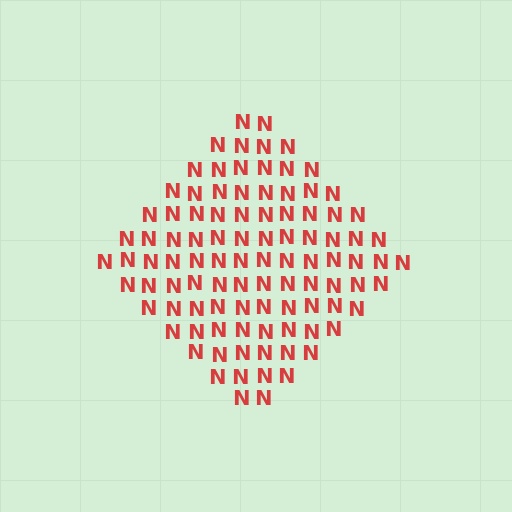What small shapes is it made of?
It is made of small letter N's.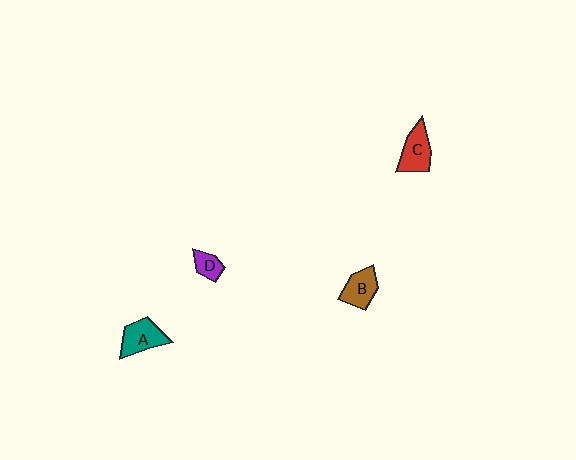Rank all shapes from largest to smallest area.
From largest to smallest: C (red), A (teal), B (brown), D (purple).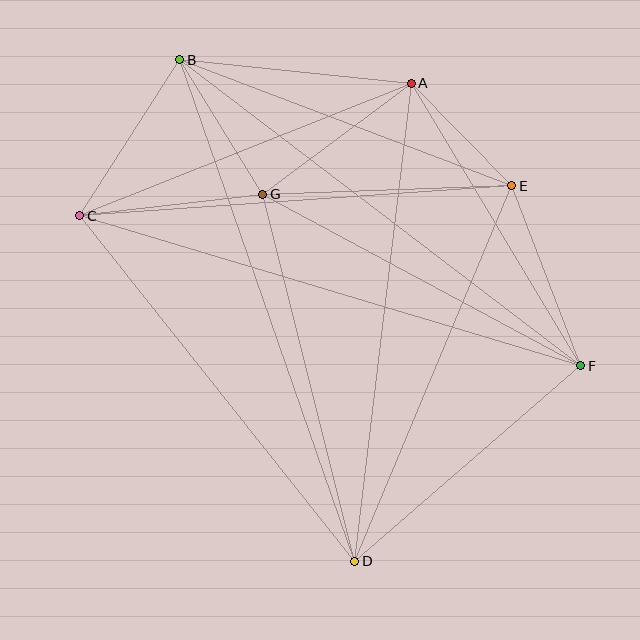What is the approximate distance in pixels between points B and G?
The distance between B and G is approximately 158 pixels.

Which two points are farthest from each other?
Points B and D are farthest from each other.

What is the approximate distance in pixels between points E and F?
The distance between E and F is approximately 193 pixels.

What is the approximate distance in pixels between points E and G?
The distance between E and G is approximately 250 pixels.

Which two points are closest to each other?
Points A and E are closest to each other.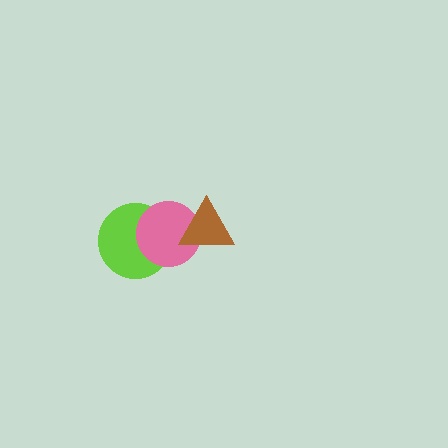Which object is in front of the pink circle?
The brown triangle is in front of the pink circle.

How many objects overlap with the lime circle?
1 object overlaps with the lime circle.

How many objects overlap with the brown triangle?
1 object overlaps with the brown triangle.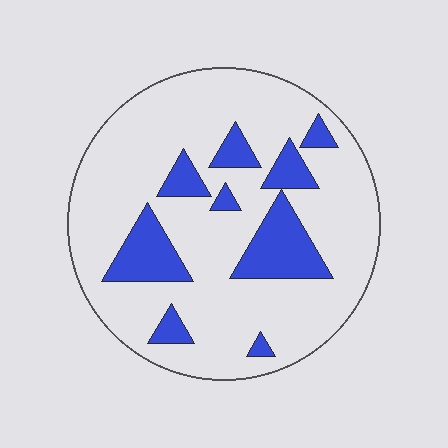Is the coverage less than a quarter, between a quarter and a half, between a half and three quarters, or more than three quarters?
Less than a quarter.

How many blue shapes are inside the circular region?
9.